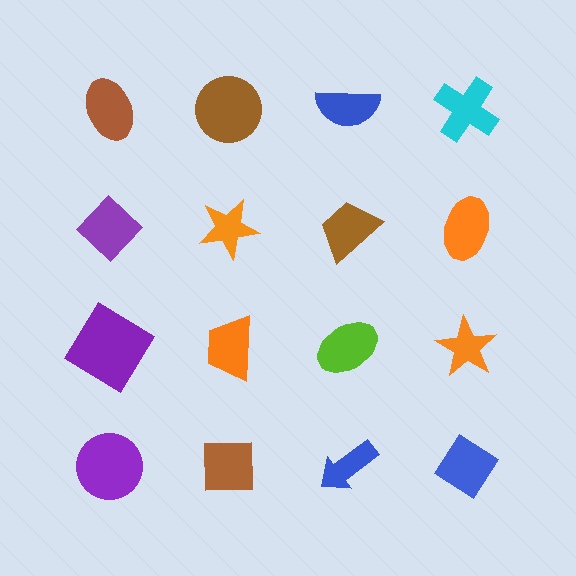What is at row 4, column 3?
A blue arrow.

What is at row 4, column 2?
A brown square.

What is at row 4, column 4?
A blue diamond.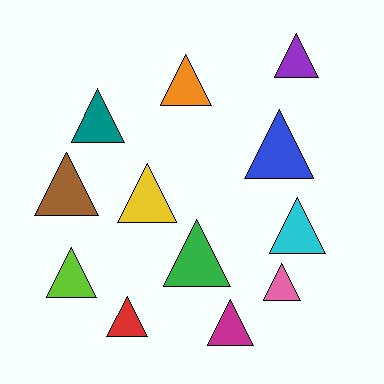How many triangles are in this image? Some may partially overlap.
There are 12 triangles.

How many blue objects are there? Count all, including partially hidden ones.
There is 1 blue object.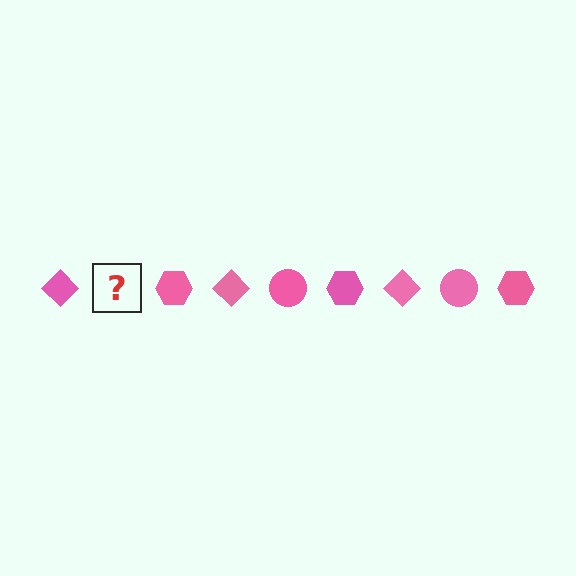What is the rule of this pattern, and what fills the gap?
The rule is that the pattern cycles through diamond, circle, hexagon shapes in pink. The gap should be filled with a pink circle.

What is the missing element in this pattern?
The missing element is a pink circle.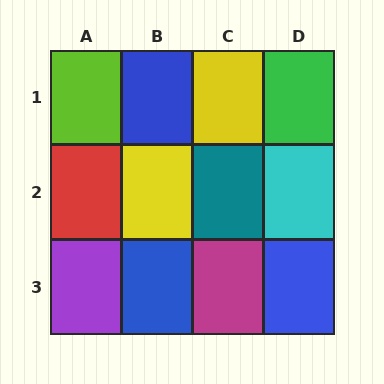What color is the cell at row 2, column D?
Cyan.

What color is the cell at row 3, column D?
Blue.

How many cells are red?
1 cell is red.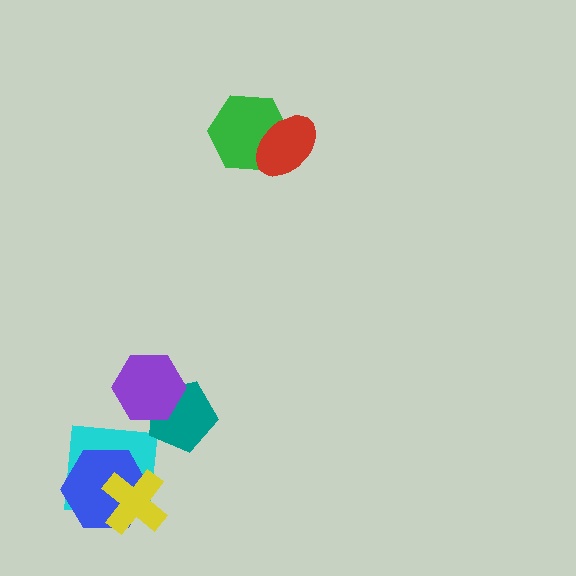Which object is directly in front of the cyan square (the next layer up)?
The blue hexagon is directly in front of the cyan square.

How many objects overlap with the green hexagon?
1 object overlaps with the green hexagon.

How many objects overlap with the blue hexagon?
2 objects overlap with the blue hexagon.